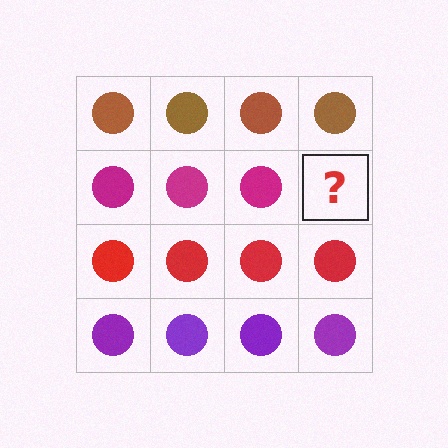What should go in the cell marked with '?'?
The missing cell should contain a magenta circle.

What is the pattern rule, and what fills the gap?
The rule is that each row has a consistent color. The gap should be filled with a magenta circle.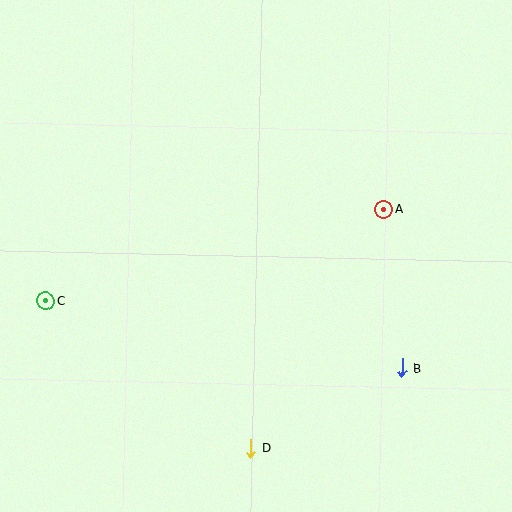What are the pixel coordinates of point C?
Point C is at (46, 301).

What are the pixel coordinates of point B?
Point B is at (402, 368).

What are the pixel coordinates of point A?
Point A is at (384, 209).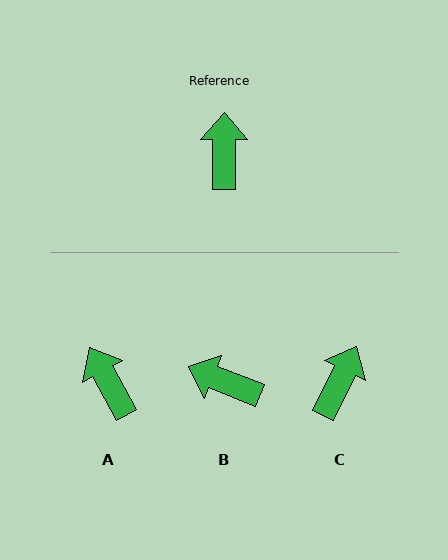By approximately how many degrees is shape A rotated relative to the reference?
Approximately 29 degrees counter-clockwise.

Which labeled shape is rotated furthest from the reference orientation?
B, about 69 degrees away.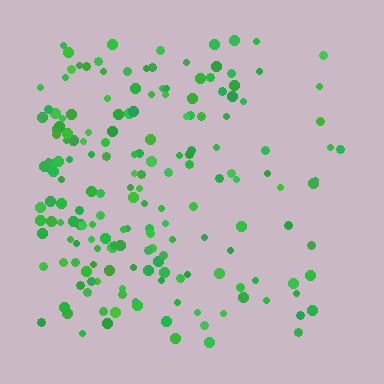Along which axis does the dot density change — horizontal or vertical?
Horizontal.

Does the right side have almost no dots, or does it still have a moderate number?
Still a moderate number, just noticeably fewer than the left.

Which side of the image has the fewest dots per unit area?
The right.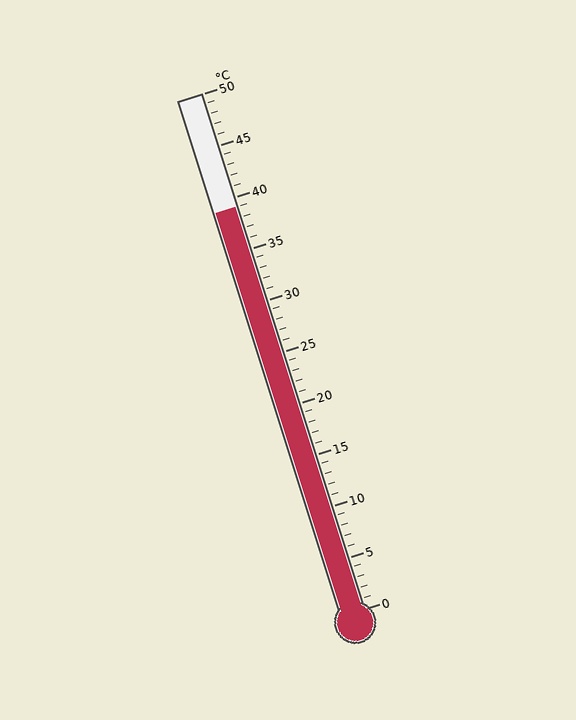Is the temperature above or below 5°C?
The temperature is above 5°C.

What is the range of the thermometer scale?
The thermometer scale ranges from 0°C to 50°C.